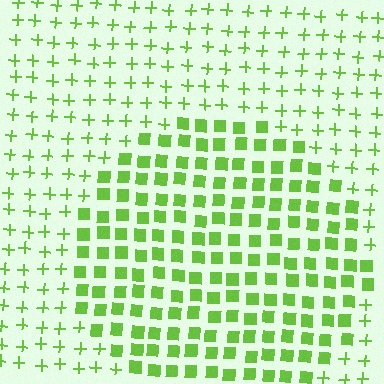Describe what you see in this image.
The image is filled with small lime elements arranged in a uniform grid. A circle-shaped region contains squares, while the surrounding area contains plus signs. The boundary is defined purely by the change in element shape.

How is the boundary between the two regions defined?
The boundary is defined by a change in element shape: squares inside vs. plus signs outside. All elements share the same color and spacing.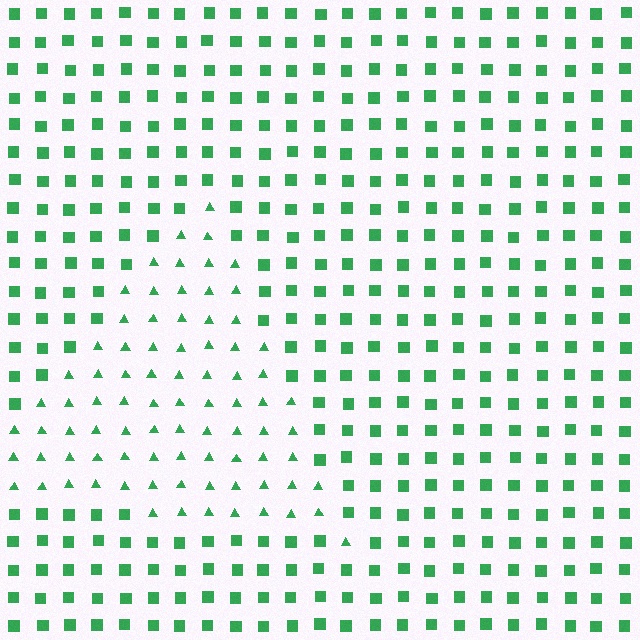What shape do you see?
I see a triangle.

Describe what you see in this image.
The image is filled with small green elements arranged in a uniform grid. A triangle-shaped region contains triangles, while the surrounding area contains squares. The boundary is defined purely by the change in element shape.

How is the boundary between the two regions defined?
The boundary is defined by a change in element shape: triangles inside vs. squares outside. All elements share the same color and spacing.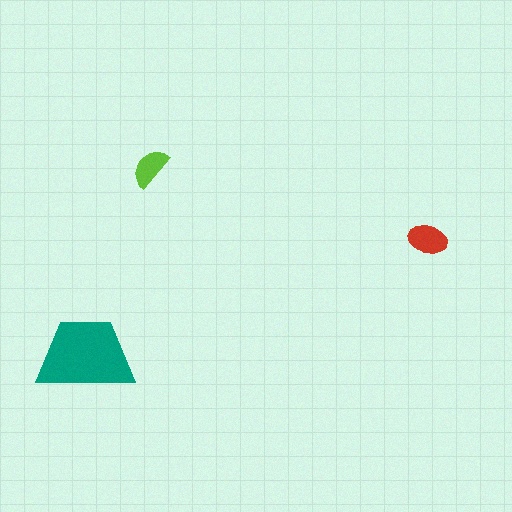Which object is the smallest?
The lime semicircle.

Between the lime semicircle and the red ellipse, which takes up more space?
The red ellipse.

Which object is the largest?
The teal trapezoid.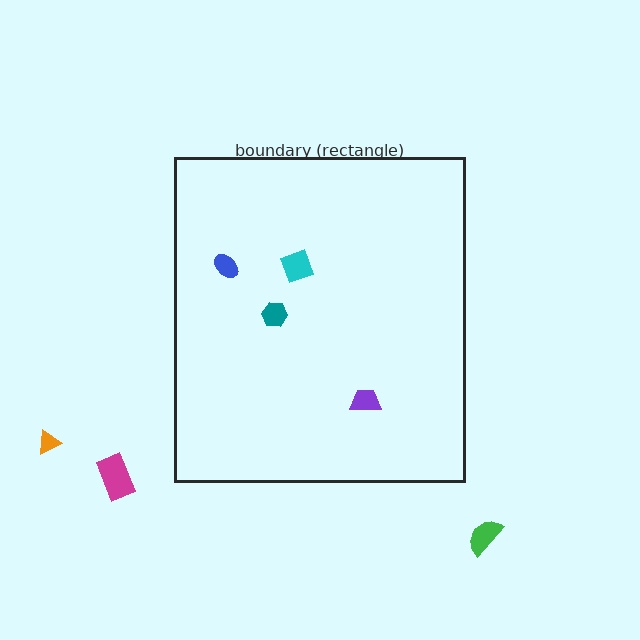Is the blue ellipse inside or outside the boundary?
Inside.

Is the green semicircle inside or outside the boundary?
Outside.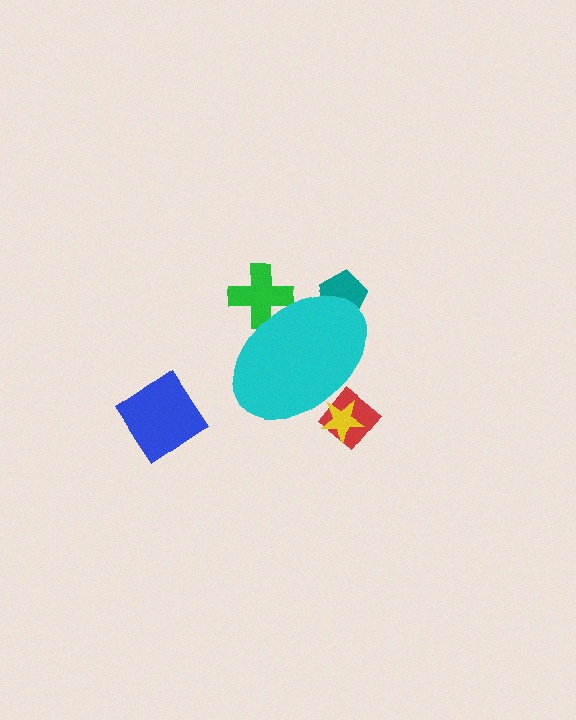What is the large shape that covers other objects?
A cyan ellipse.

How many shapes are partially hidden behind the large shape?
4 shapes are partially hidden.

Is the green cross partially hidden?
Yes, the green cross is partially hidden behind the cyan ellipse.